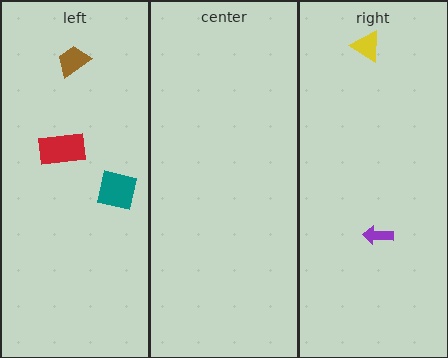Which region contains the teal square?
The left region.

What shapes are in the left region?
The teal square, the brown trapezoid, the red rectangle.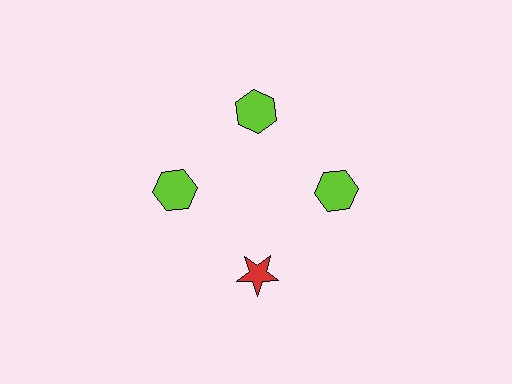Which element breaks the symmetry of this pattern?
The red star at roughly the 6 o'clock position breaks the symmetry. All other shapes are lime hexagons.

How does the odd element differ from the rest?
It differs in both color (red instead of lime) and shape (star instead of hexagon).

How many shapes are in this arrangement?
There are 4 shapes arranged in a ring pattern.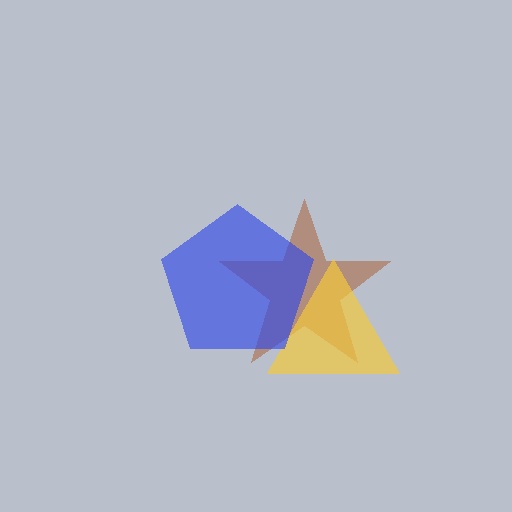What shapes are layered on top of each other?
The layered shapes are: a brown star, a yellow triangle, a blue pentagon.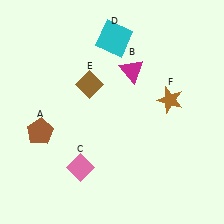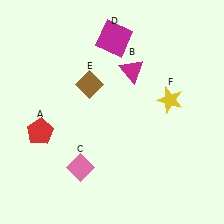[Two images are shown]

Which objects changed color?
A changed from brown to red. D changed from cyan to magenta. F changed from brown to yellow.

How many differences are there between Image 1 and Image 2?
There are 3 differences between the two images.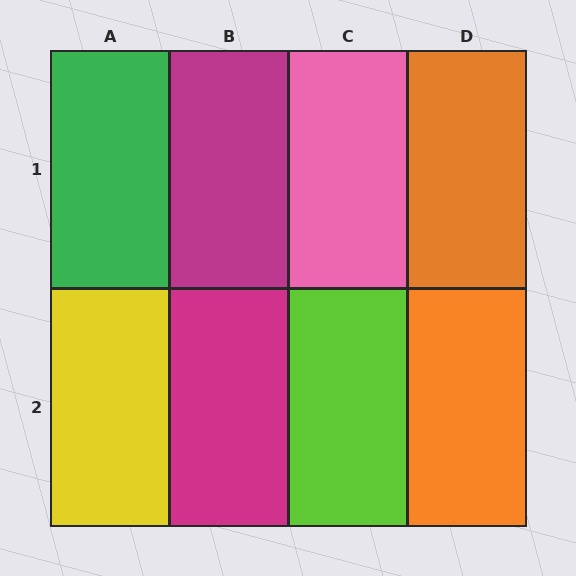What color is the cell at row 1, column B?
Magenta.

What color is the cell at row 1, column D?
Orange.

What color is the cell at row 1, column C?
Pink.